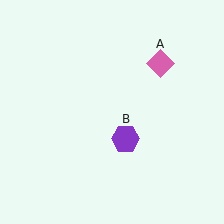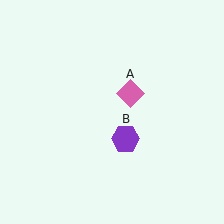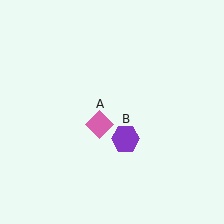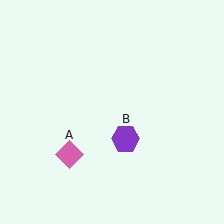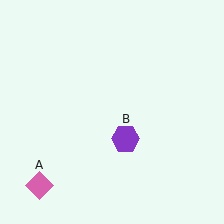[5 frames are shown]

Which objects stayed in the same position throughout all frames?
Purple hexagon (object B) remained stationary.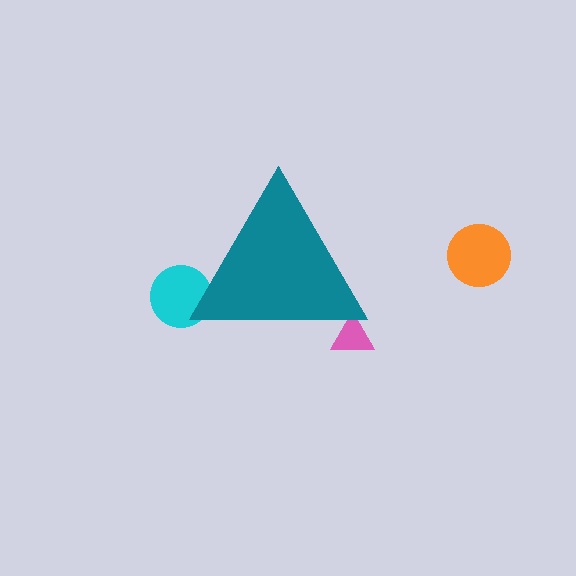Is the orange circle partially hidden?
No, the orange circle is fully visible.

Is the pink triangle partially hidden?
Yes, the pink triangle is partially hidden behind the teal triangle.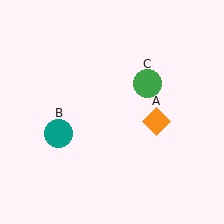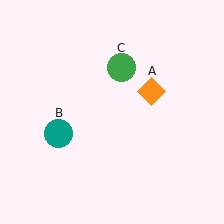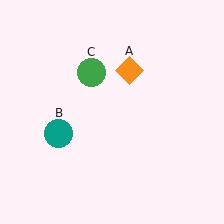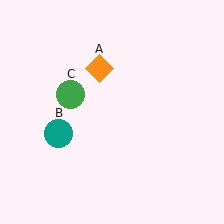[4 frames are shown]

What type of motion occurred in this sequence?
The orange diamond (object A), green circle (object C) rotated counterclockwise around the center of the scene.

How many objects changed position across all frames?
2 objects changed position: orange diamond (object A), green circle (object C).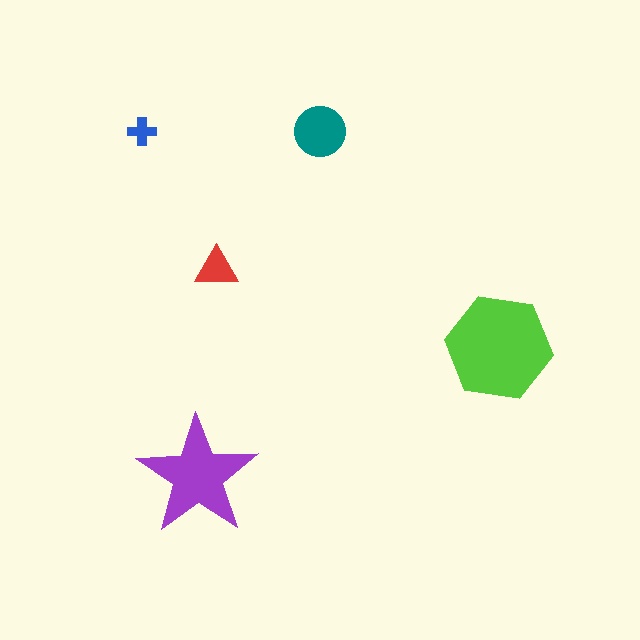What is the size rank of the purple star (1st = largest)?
2nd.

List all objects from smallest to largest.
The blue cross, the red triangle, the teal circle, the purple star, the lime hexagon.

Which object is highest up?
The teal circle is topmost.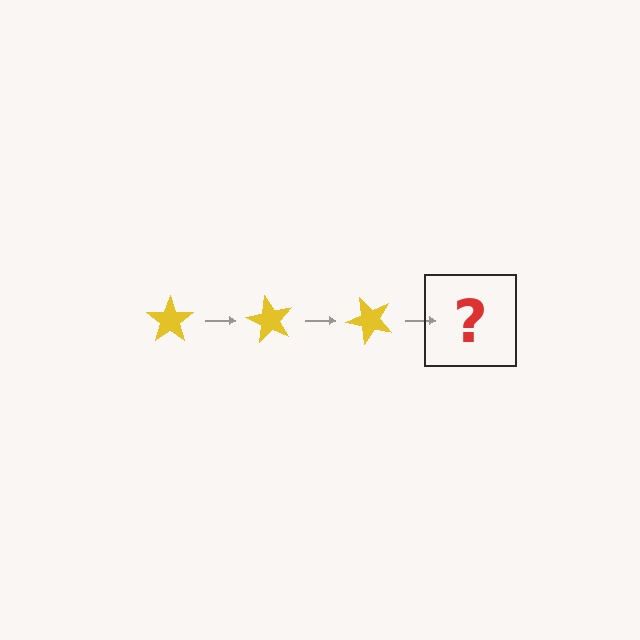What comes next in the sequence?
The next element should be a yellow star rotated 180 degrees.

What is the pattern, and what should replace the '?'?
The pattern is that the star rotates 60 degrees each step. The '?' should be a yellow star rotated 180 degrees.